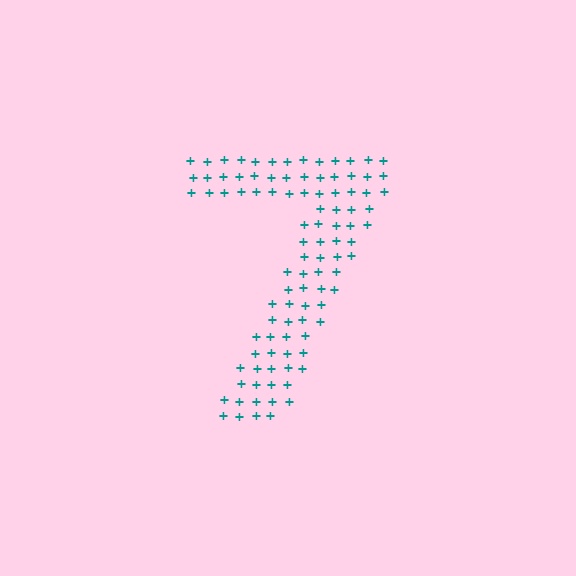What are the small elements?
The small elements are plus signs.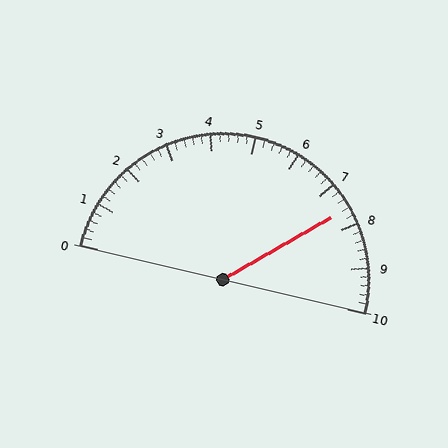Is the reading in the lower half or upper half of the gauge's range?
The reading is in the upper half of the range (0 to 10).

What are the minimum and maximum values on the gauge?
The gauge ranges from 0 to 10.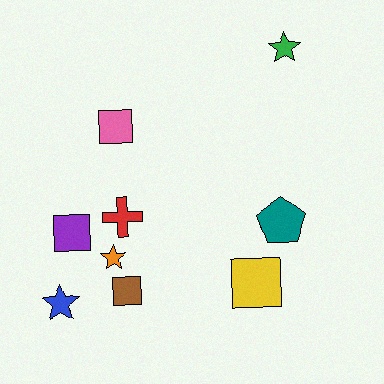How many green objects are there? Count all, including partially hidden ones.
There is 1 green object.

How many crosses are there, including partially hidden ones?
There is 1 cross.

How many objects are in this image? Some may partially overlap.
There are 9 objects.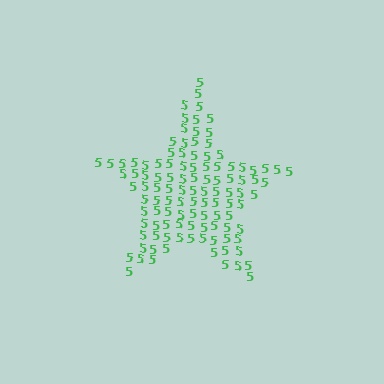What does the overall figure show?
The overall figure shows a star.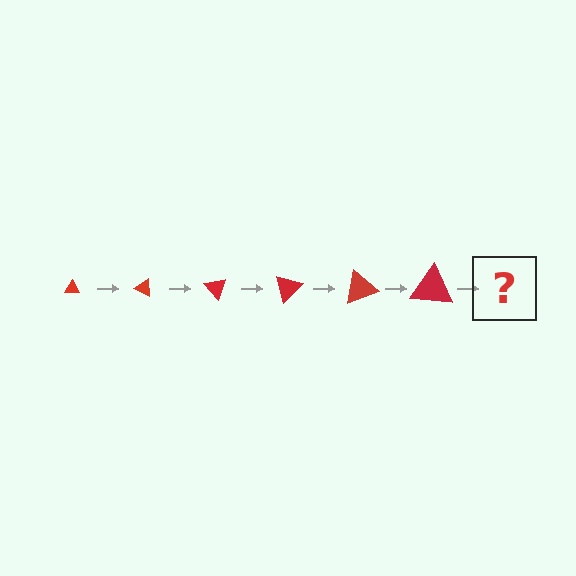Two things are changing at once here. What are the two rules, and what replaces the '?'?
The two rules are that the triangle grows larger each step and it rotates 25 degrees each step. The '?' should be a triangle, larger than the previous one and rotated 150 degrees from the start.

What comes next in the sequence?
The next element should be a triangle, larger than the previous one and rotated 150 degrees from the start.